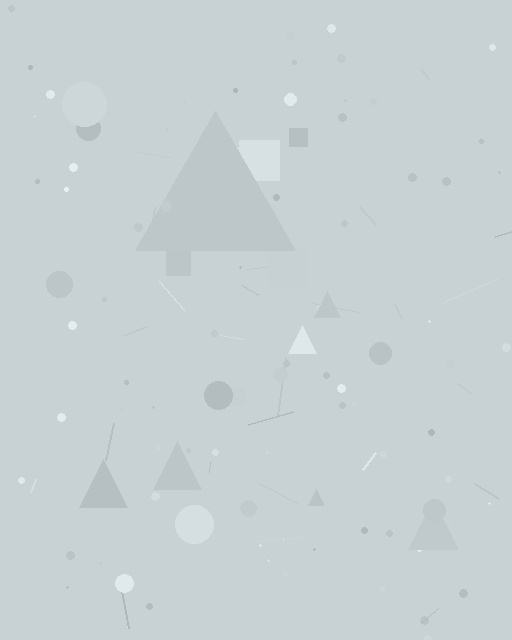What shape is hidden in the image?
A triangle is hidden in the image.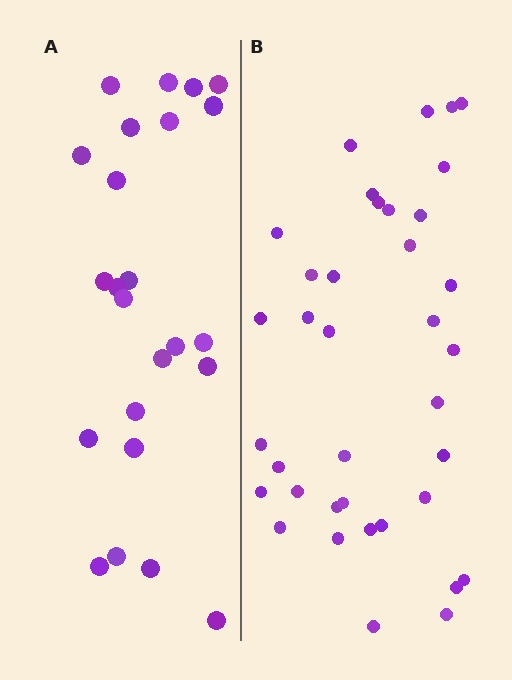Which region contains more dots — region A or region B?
Region B (the right region) has more dots.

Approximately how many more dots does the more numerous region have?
Region B has approximately 15 more dots than region A.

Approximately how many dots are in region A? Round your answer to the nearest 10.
About 20 dots. (The exact count is 24, which rounds to 20.)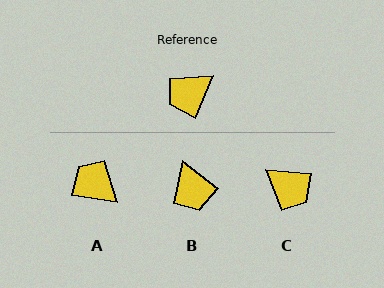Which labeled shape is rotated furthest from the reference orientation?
C, about 108 degrees away.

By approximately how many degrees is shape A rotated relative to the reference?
Approximately 76 degrees clockwise.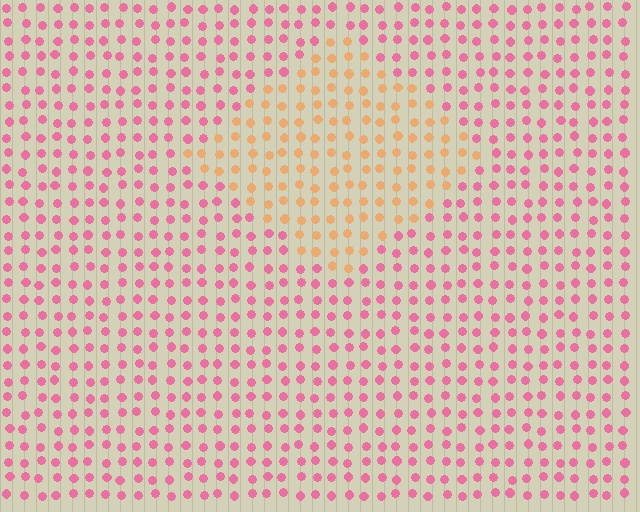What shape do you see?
I see a diamond.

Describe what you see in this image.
The image is filled with small pink elements in a uniform arrangement. A diamond-shaped region is visible where the elements are tinted to a slightly different hue, forming a subtle color boundary.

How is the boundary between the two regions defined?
The boundary is defined purely by a slight shift in hue (about 53 degrees). Spacing, size, and orientation are identical on both sides.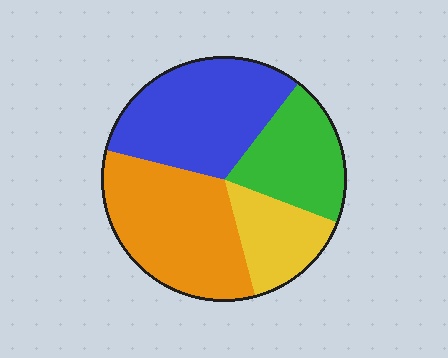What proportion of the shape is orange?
Orange takes up between a sixth and a third of the shape.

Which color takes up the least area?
Yellow, at roughly 15%.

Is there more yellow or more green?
Green.